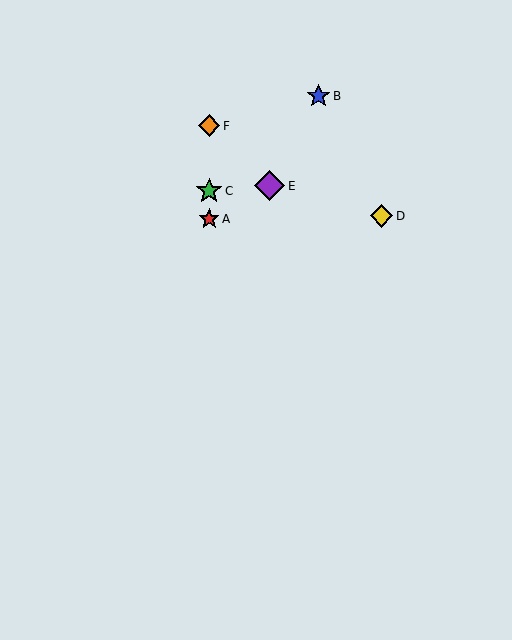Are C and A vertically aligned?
Yes, both are at x≈209.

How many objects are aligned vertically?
3 objects (A, C, F) are aligned vertically.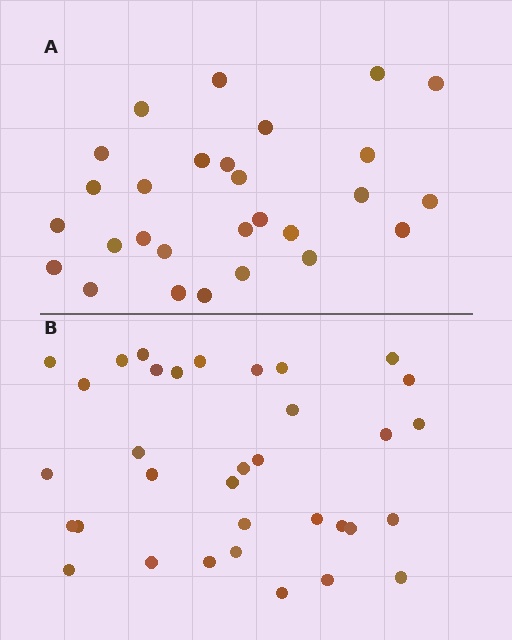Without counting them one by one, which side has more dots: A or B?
Region B (the bottom region) has more dots.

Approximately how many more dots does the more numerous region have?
Region B has about 6 more dots than region A.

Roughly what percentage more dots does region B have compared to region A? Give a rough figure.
About 20% more.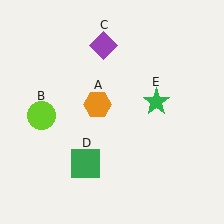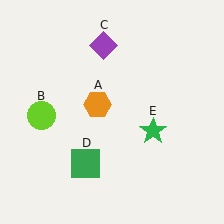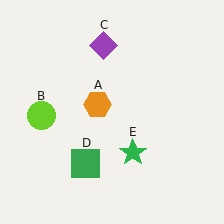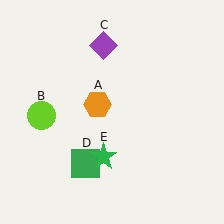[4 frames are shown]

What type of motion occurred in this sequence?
The green star (object E) rotated clockwise around the center of the scene.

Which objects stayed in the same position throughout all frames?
Orange hexagon (object A) and lime circle (object B) and purple diamond (object C) and green square (object D) remained stationary.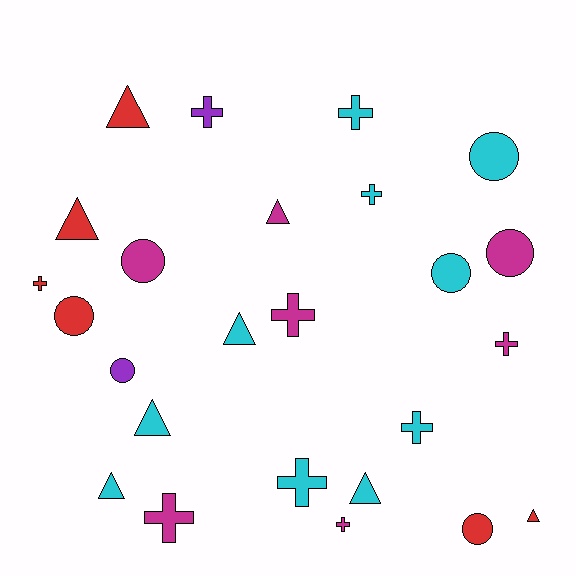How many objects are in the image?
There are 25 objects.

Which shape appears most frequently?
Cross, with 10 objects.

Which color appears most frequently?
Cyan, with 10 objects.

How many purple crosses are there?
There is 1 purple cross.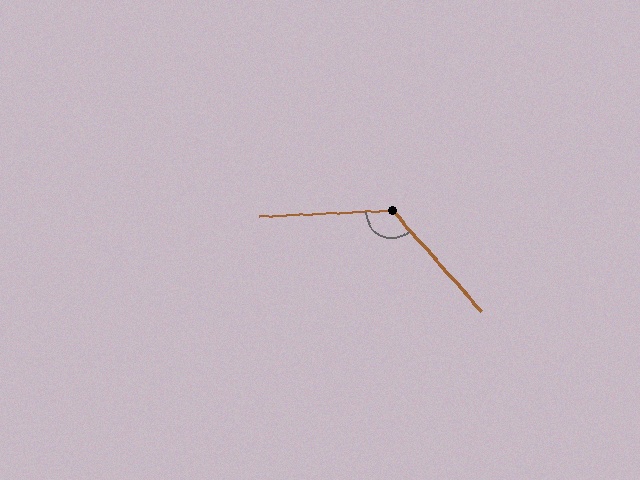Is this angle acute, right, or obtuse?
It is obtuse.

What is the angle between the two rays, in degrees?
Approximately 129 degrees.